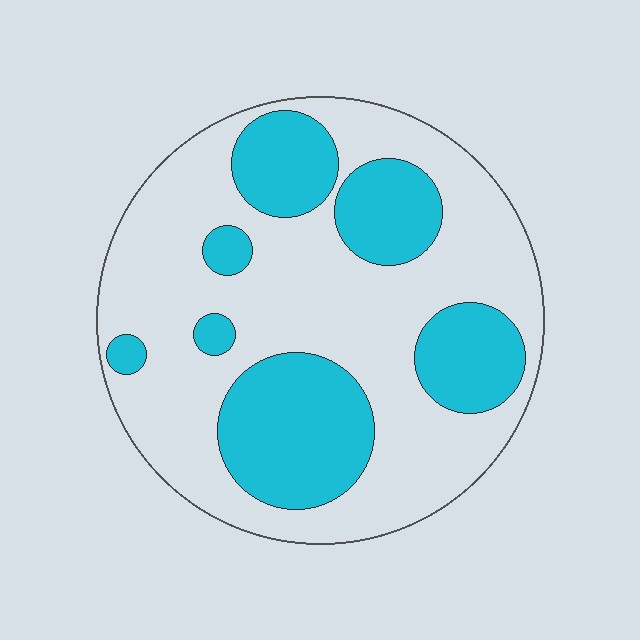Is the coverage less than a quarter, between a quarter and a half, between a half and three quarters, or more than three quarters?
Between a quarter and a half.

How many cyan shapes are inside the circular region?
7.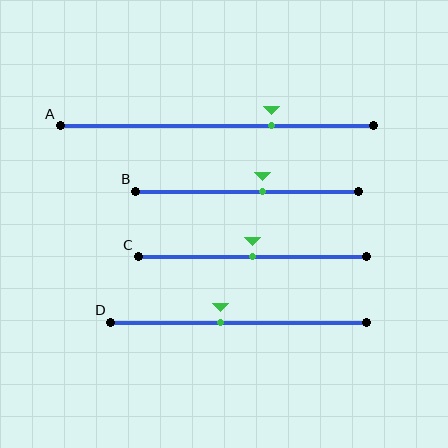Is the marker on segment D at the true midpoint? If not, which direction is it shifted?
No, the marker on segment D is shifted to the left by about 7% of the segment length.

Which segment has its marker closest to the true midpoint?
Segment C has its marker closest to the true midpoint.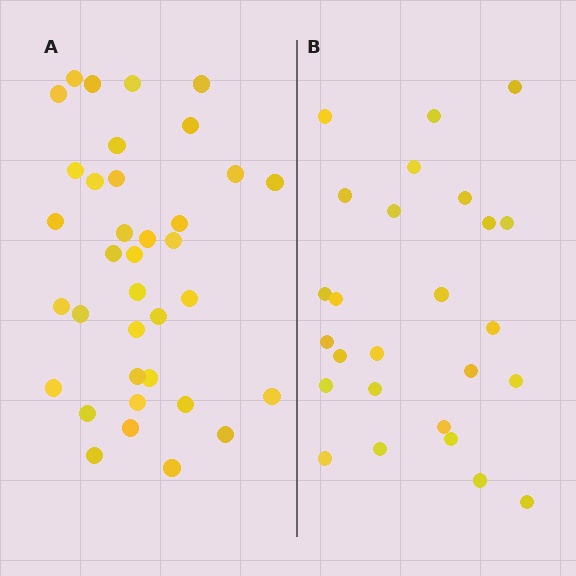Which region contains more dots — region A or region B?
Region A (the left region) has more dots.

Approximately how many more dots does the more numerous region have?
Region A has roughly 10 or so more dots than region B.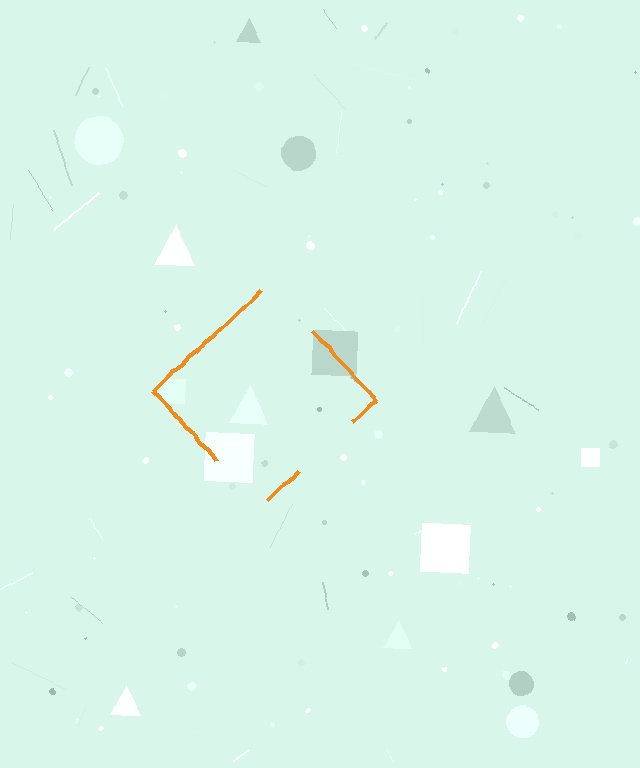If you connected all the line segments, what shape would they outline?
They would outline a diamond.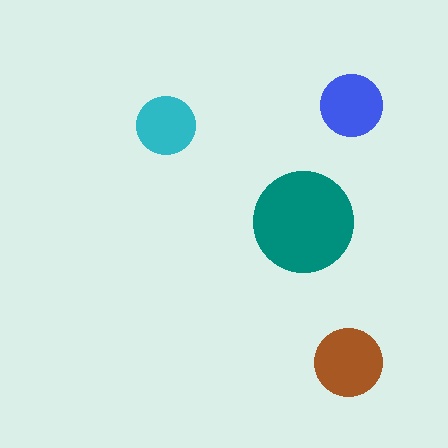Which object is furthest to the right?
The blue circle is rightmost.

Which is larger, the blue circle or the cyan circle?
The blue one.